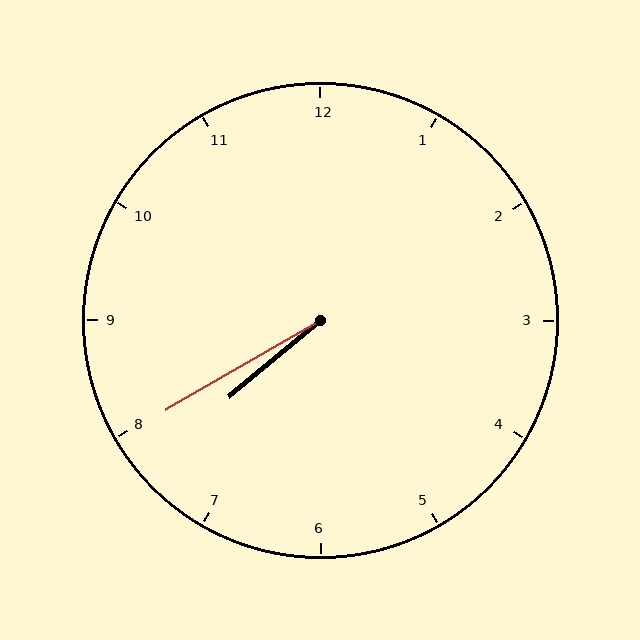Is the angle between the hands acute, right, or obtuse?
It is acute.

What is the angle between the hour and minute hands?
Approximately 10 degrees.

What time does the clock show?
7:40.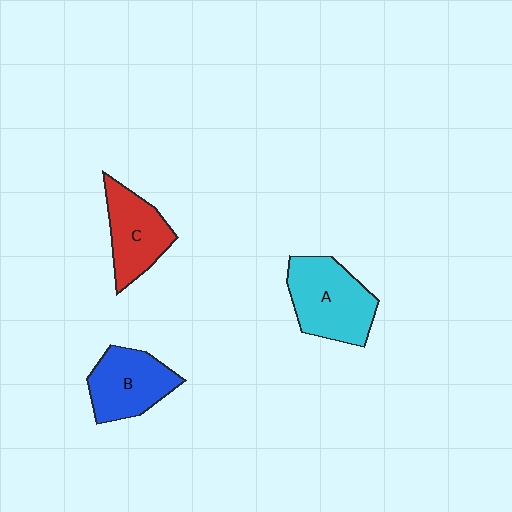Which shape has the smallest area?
Shape C (red).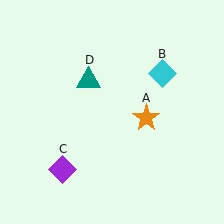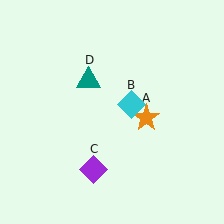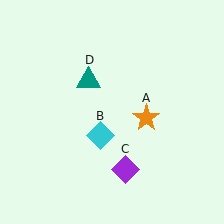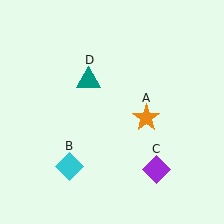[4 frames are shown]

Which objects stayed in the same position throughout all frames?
Orange star (object A) and teal triangle (object D) remained stationary.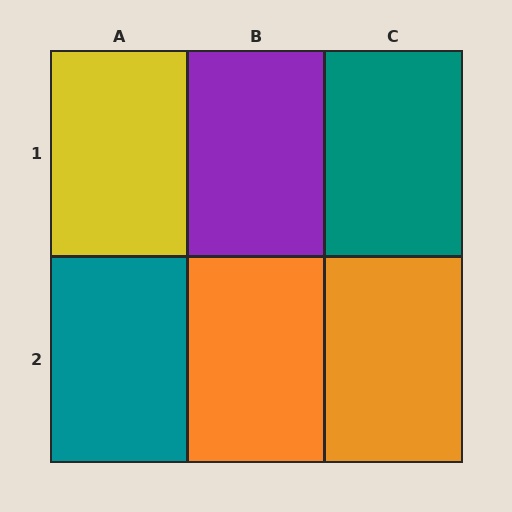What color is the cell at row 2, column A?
Teal.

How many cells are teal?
2 cells are teal.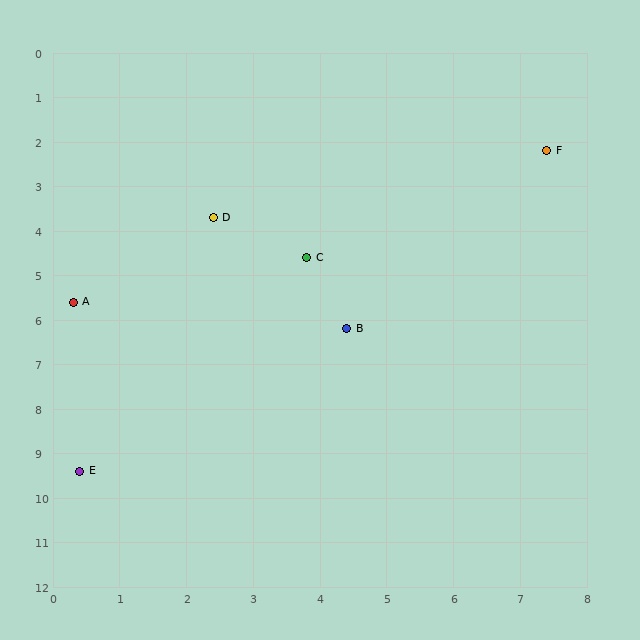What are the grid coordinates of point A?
Point A is at approximately (0.3, 5.6).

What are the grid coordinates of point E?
Point E is at approximately (0.4, 9.4).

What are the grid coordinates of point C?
Point C is at approximately (3.8, 4.6).